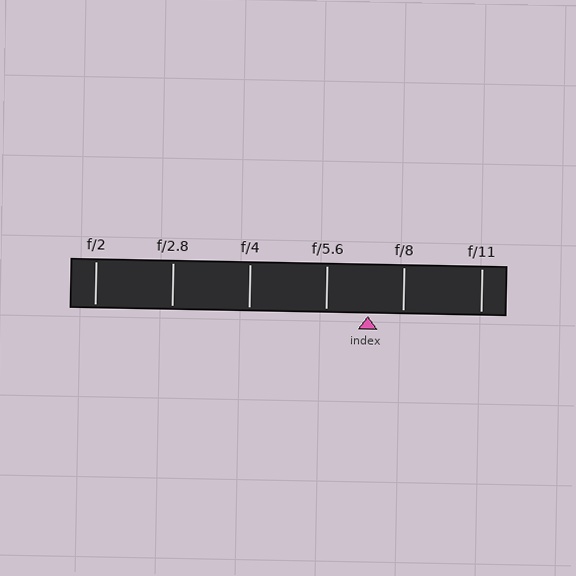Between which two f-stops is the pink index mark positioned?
The index mark is between f/5.6 and f/8.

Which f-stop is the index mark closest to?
The index mark is closest to f/8.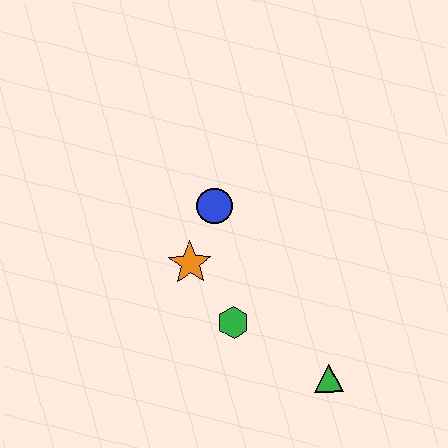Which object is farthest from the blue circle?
The green triangle is farthest from the blue circle.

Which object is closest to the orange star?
The blue circle is closest to the orange star.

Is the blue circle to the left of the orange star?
No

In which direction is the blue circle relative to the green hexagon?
The blue circle is above the green hexagon.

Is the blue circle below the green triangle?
No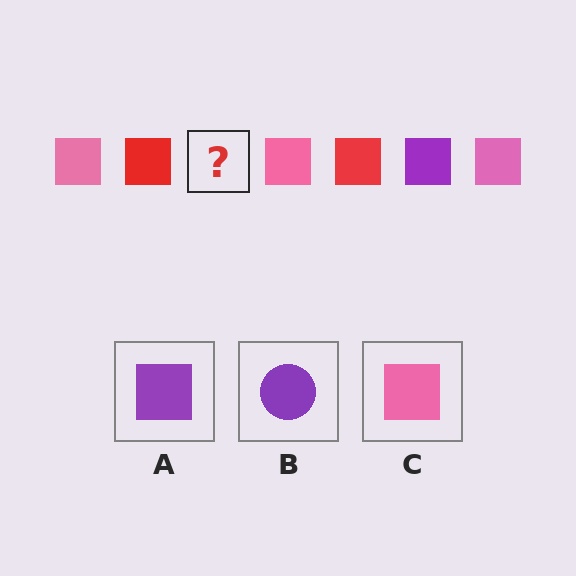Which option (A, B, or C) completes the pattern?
A.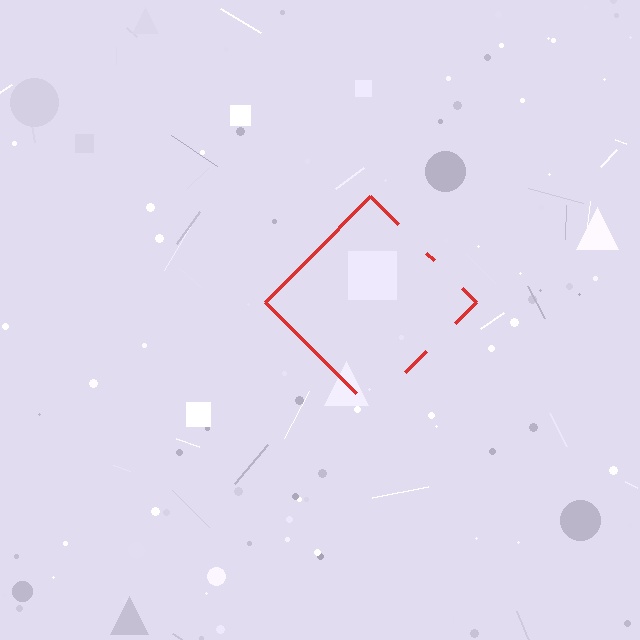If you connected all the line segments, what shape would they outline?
They would outline a diamond.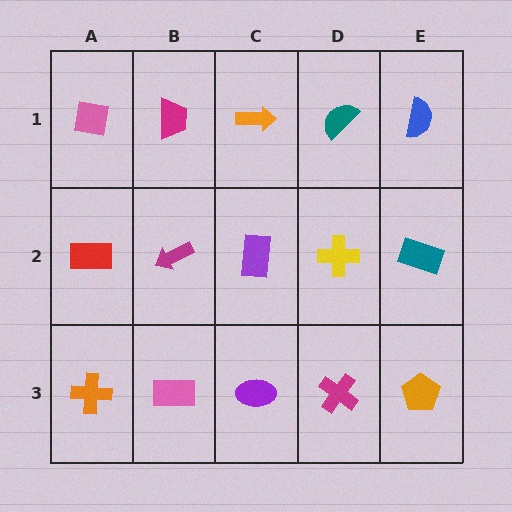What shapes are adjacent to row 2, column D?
A teal semicircle (row 1, column D), a magenta cross (row 3, column D), a purple rectangle (row 2, column C), a teal rectangle (row 2, column E).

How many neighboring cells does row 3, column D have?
3.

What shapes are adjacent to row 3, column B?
A magenta arrow (row 2, column B), an orange cross (row 3, column A), a purple ellipse (row 3, column C).